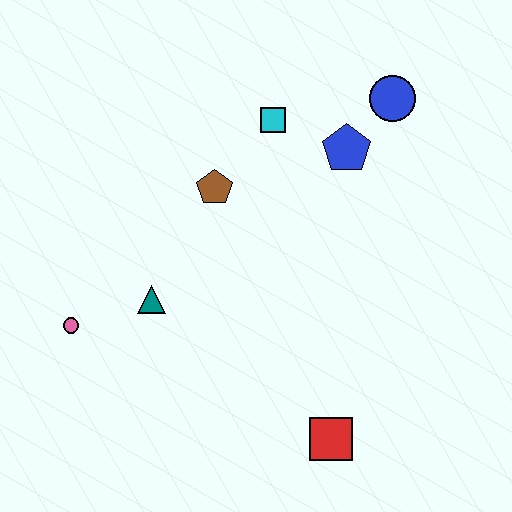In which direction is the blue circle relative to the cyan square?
The blue circle is to the right of the cyan square.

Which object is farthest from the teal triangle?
The blue circle is farthest from the teal triangle.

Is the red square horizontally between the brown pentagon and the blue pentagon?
Yes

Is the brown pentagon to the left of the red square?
Yes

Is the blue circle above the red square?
Yes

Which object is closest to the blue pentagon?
The blue circle is closest to the blue pentagon.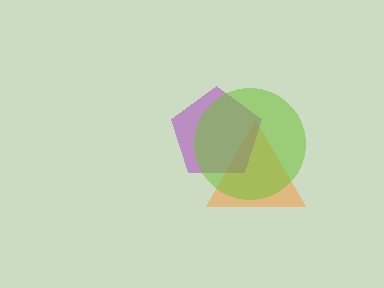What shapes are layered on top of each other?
The layered shapes are: an orange triangle, a purple pentagon, a lime circle.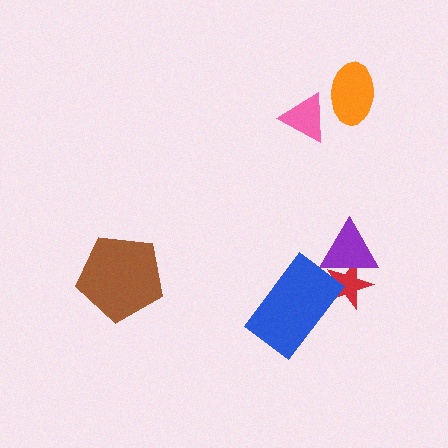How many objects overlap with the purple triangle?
1 object overlaps with the purple triangle.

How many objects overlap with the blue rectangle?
1 object overlaps with the blue rectangle.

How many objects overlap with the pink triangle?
1 object overlaps with the pink triangle.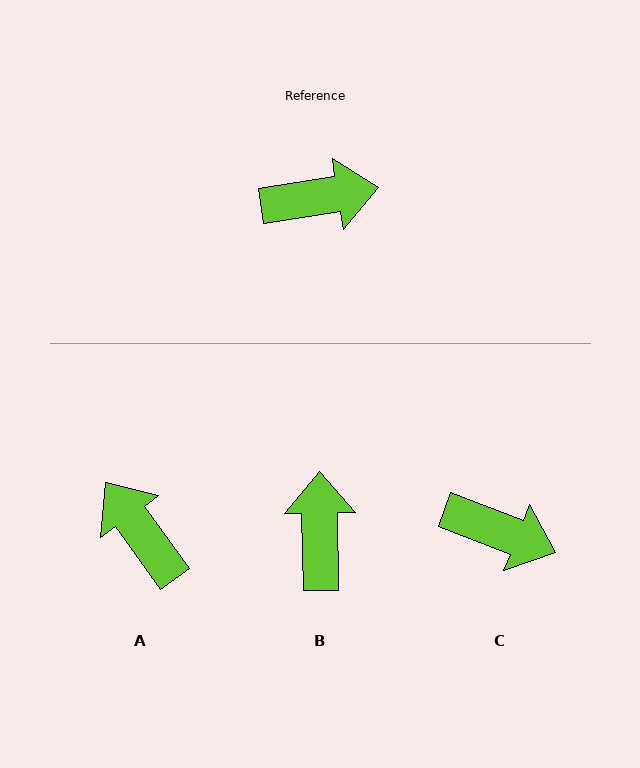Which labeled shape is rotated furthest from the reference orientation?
A, about 117 degrees away.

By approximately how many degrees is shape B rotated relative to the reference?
Approximately 82 degrees counter-clockwise.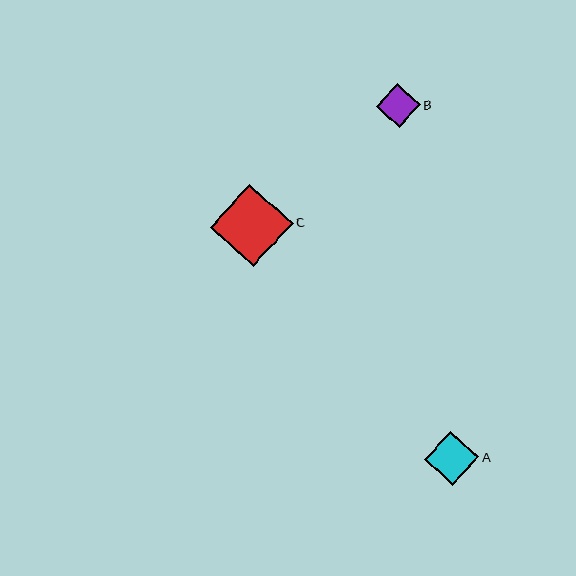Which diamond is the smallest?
Diamond B is the smallest with a size of approximately 44 pixels.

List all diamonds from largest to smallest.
From largest to smallest: C, A, B.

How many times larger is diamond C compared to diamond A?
Diamond C is approximately 1.5 times the size of diamond A.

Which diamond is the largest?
Diamond C is the largest with a size of approximately 82 pixels.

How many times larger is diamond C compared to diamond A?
Diamond C is approximately 1.5 times the size of diamond A.